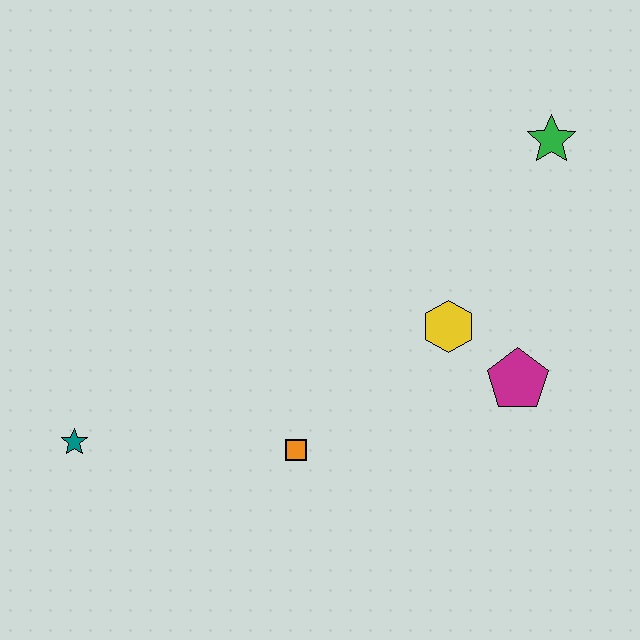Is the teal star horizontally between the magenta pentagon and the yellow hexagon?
No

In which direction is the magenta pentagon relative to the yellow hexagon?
The magenta pentagon is to the right of the yellow hexagon.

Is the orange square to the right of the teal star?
Yes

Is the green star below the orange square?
No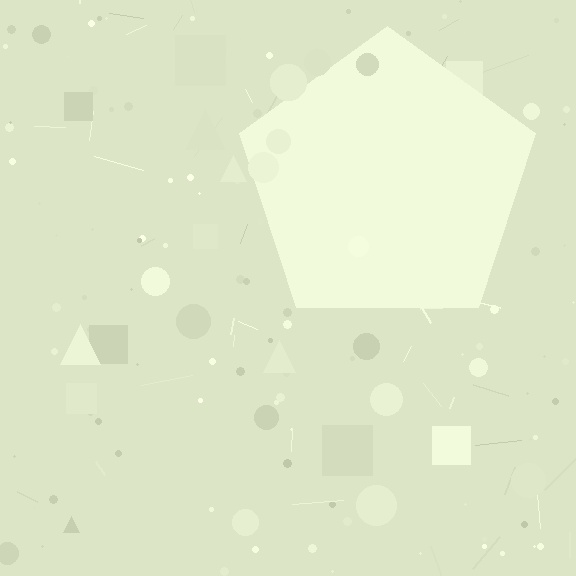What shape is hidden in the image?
A pentagon is hidden in the image.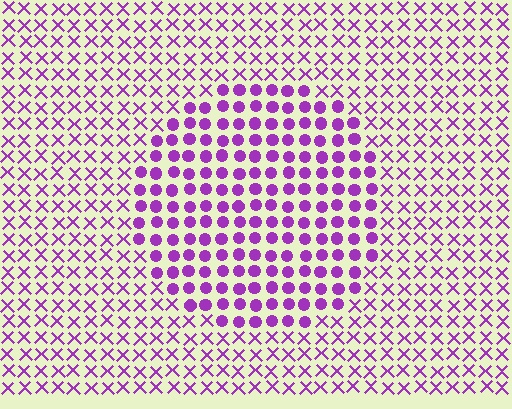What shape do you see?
I see a circle.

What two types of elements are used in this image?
The image uses circles inside the circle region and X marks outside it.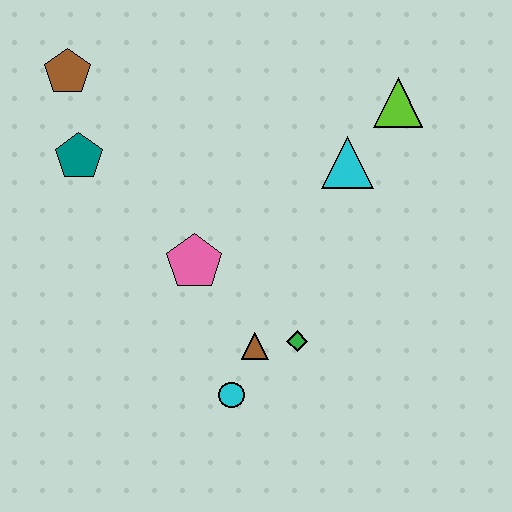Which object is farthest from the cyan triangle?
The brown pentagon is farthest from the cyan triangle.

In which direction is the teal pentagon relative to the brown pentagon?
The teal pentagon is below the brown pentagon.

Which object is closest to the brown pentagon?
The teal pentagon is closest to the brown pentagon.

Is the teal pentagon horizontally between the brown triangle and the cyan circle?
No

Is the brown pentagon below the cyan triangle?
No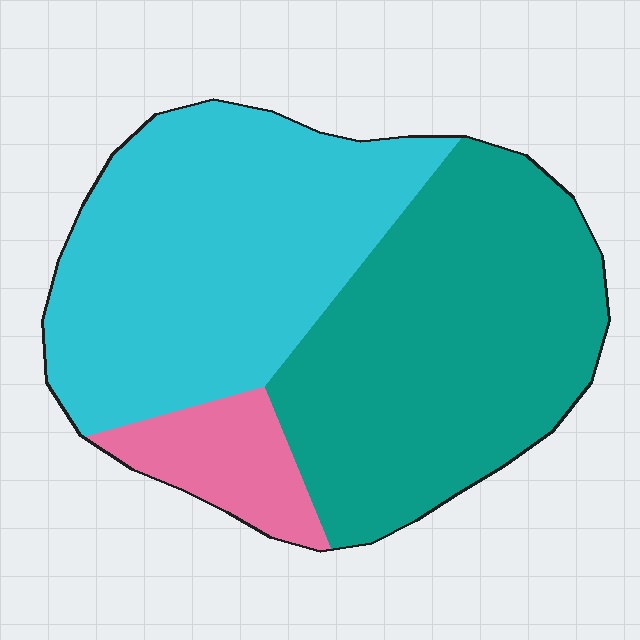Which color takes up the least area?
Pink, at roughly 10%.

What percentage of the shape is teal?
Teal takes up between a third and a half of the shape.